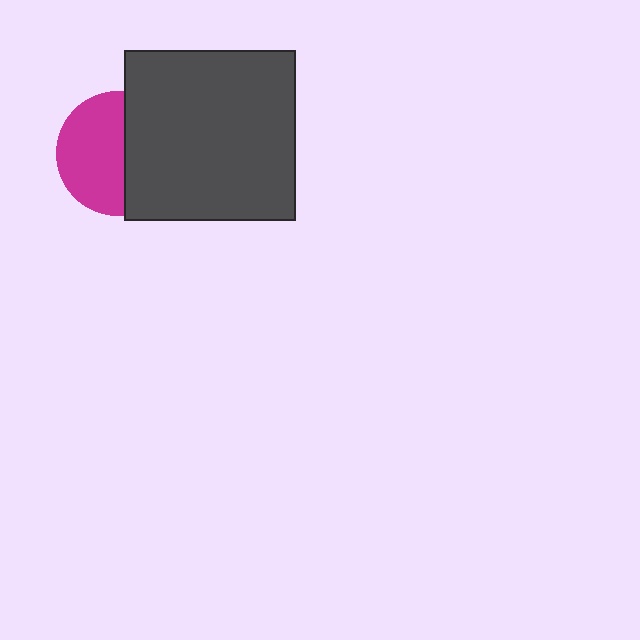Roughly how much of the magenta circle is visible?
About half of it is visible (roughly 56%).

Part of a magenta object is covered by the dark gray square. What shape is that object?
It is a circle.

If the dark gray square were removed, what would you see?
You would see the complete magenta circle.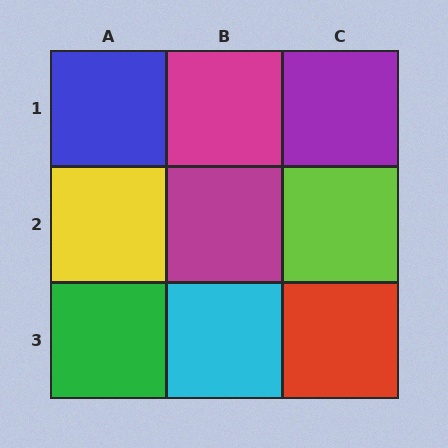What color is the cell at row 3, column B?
Cyan.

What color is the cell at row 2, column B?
Magenta.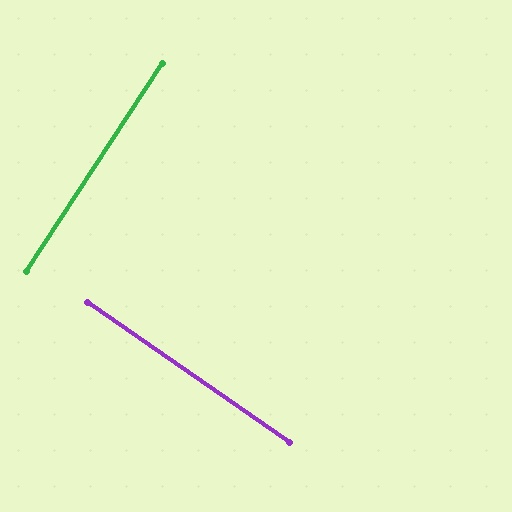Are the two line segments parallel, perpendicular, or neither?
Perpendicular — they meet at approximately 89°.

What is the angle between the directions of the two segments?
Approximately 89 degrees.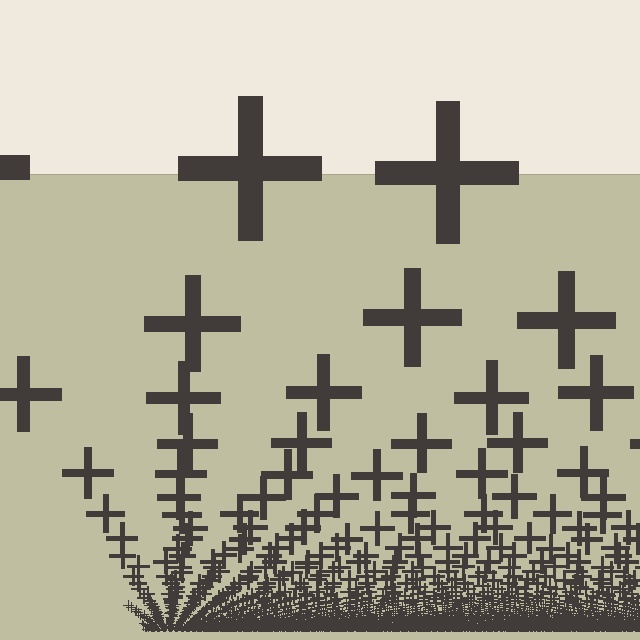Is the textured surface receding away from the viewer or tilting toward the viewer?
The surface appears to tilt toward the viewer. Texture elements get larger and sparser toward the top.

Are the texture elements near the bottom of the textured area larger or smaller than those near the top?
Smaller. The gradient is inverted — elements near the bottom are smaller and denser.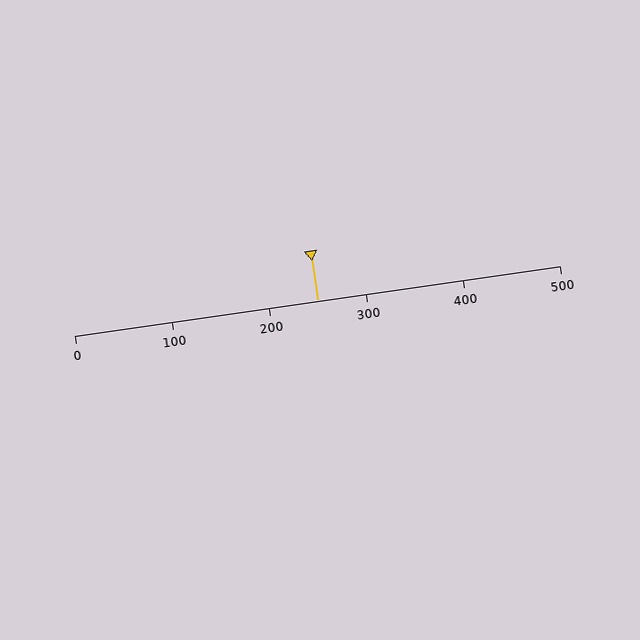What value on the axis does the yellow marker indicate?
The marker indicates approximately 250.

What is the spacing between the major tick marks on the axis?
The major ticks are spaced 100 apart.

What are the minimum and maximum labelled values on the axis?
The axis runs from 0 to 500.